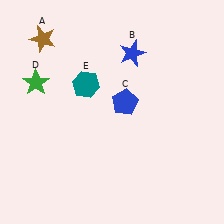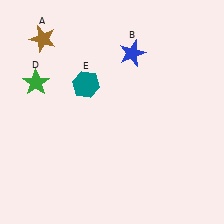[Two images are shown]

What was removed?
The blue pentagon (C) was removed in Image 2.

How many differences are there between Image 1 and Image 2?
There is 1 difference between the two images.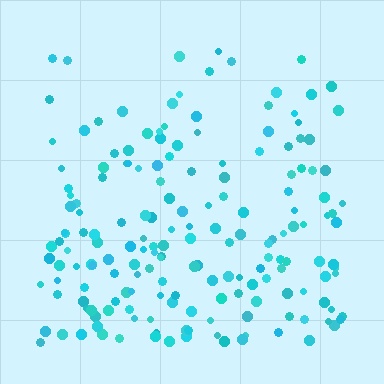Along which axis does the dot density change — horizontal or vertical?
Vertical.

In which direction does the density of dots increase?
From top to bottom, with the bottom side densest.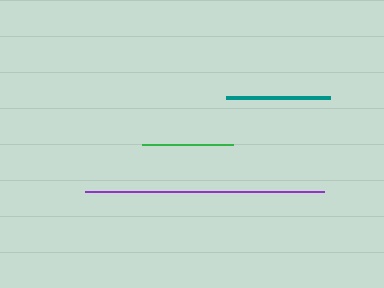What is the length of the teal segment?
The teal segment is approximately 105 pixels long.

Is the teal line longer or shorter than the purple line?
The purple line is longer than the teal line.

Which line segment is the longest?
The purple line is the longest at approximately 239 pixels.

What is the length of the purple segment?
The purple segment is approximately 239 pixels long.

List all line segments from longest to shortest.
From longest to shortest: purple, teal, green.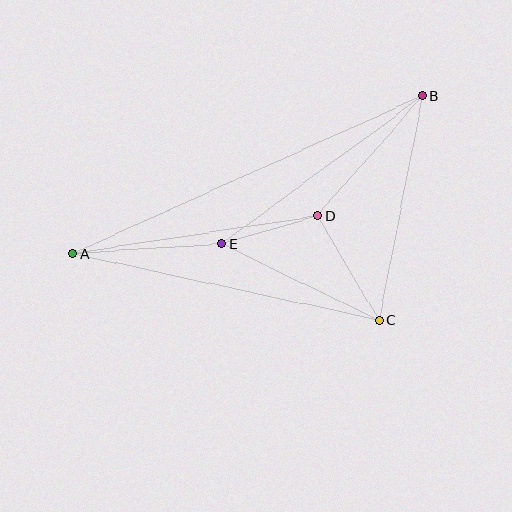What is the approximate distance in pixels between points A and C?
The distance between A and C is approximately 313 pixels.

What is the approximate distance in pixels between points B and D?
The distance between B and D is approximately 160 pixels.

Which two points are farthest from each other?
Points A and B are farthest from each other.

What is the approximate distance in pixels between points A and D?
The distance between A and D is approximately 247 pixels.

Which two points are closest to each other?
Points D and E are closest to each other.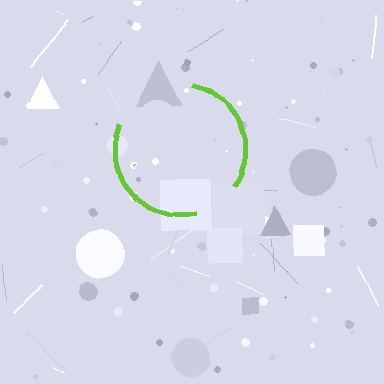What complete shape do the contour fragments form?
The contour fragments form a circle.